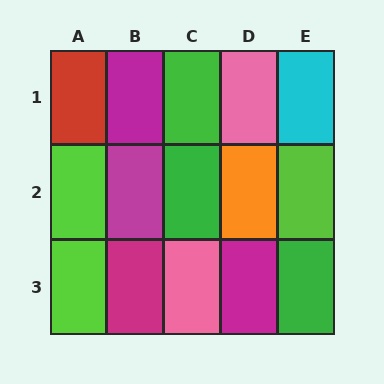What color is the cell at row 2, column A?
Lime.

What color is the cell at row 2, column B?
Magenta.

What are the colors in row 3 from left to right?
Lime, magenta, pink, magenta, green.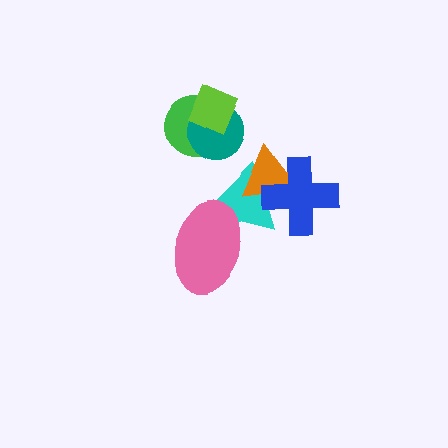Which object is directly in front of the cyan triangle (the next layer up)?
The orange triangle is directly in front of the cyan triangle.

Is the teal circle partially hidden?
Yes, it is partially covered by another shape.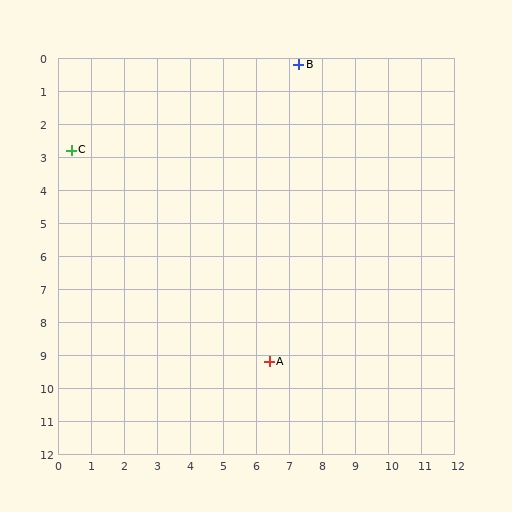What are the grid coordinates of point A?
Point A is at approximately (6.4, 9.2).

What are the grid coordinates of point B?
Point B is at approximately (7.3, 0.2).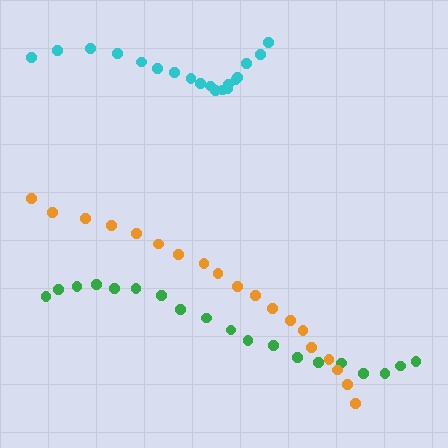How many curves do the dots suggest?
There are 3 distinct paths.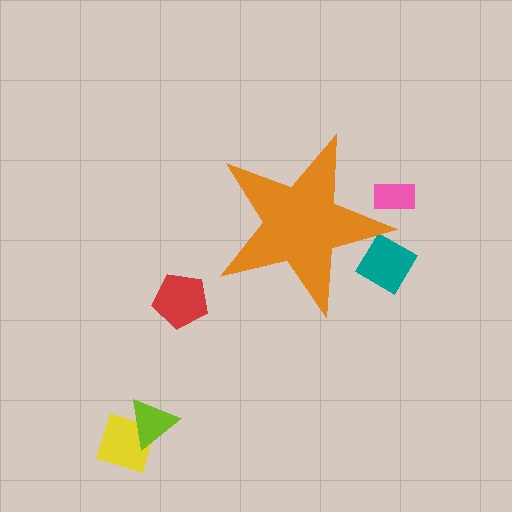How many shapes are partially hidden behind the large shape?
2 shapes are partially hidden.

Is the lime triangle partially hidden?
No, the lime triangle is fully visible.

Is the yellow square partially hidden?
No, the yellow square is fully visible.